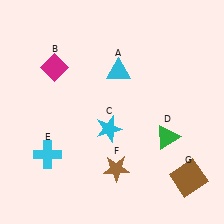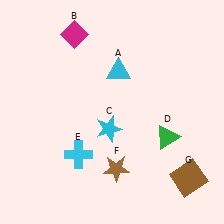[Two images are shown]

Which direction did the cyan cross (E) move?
The cyan cross (E) moved right.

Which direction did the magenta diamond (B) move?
The magenta diamond (B) moved up.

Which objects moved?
The objects that moved are: the magenta diamond (B), the cyan cross (E).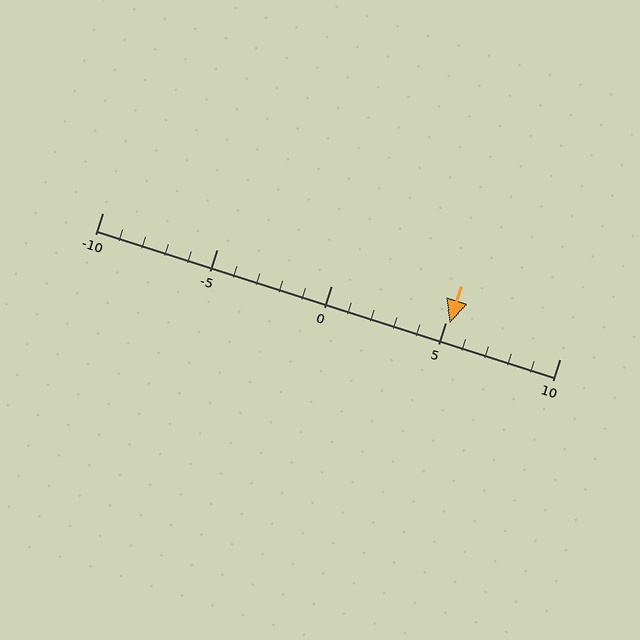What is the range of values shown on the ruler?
The ruler shows values from -10 to 10.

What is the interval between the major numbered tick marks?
The major tick marks are spaced 5 units apart.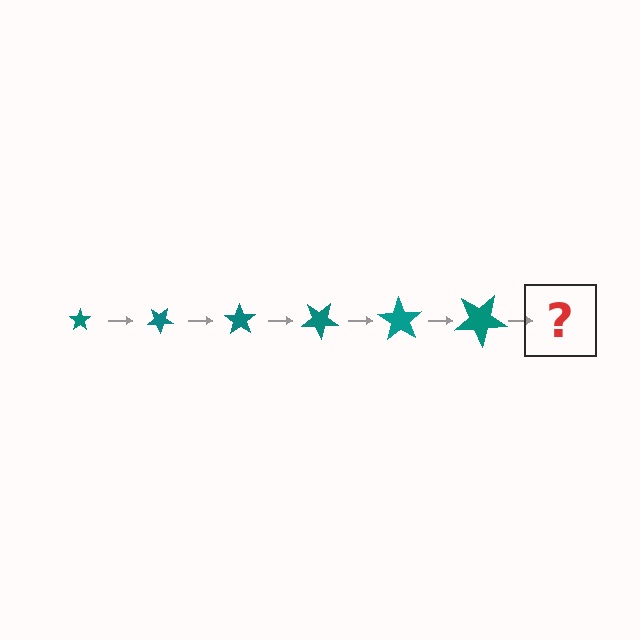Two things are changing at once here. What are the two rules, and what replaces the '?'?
The two rules are that the star grows larger each step and it rotates 35 degrees each step. The '?' should be a star, larger than the previous one and rotated 210 degrees from the start.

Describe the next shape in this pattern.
It should be a star, larger than the previous one and rotated 210 degrees from the start.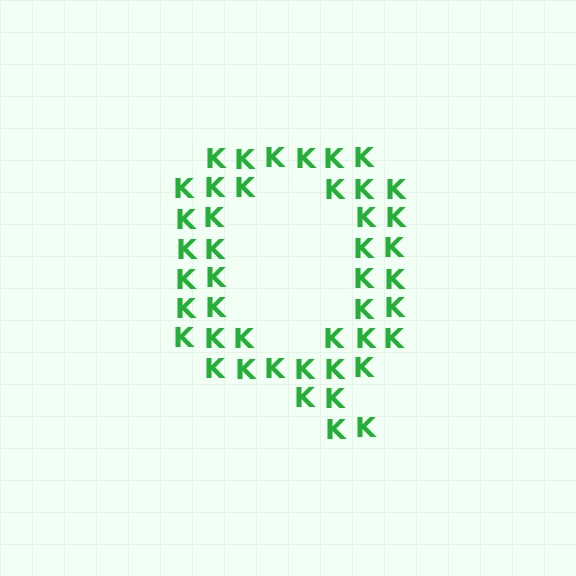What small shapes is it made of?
It is made of small letter K's.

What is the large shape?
The large shape is the letter Q.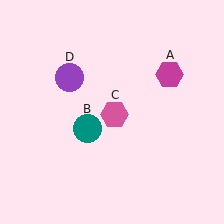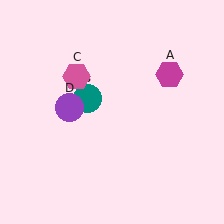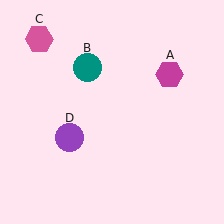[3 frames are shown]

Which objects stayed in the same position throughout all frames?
Magenta hexagon (object A) remained stationary.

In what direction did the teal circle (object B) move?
The teal circle (object B) moved up.